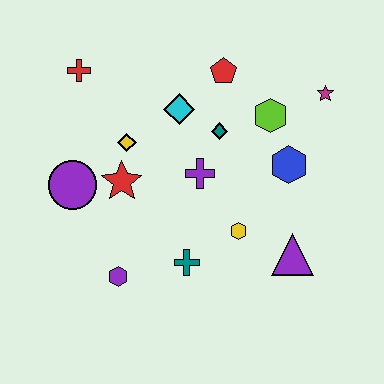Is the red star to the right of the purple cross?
No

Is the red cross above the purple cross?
Yes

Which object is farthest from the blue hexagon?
The red cross is farthest from the blue hexagon.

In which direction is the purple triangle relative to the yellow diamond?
The purple triangle is to the right of the yellow diamond.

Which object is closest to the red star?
The yellow diamond is closest to the red star.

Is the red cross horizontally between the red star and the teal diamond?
No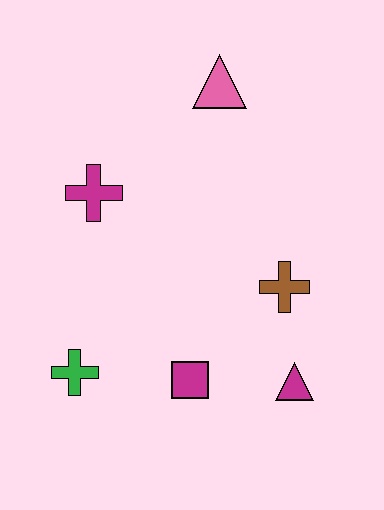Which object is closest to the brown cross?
The magenta triangle is closest to the brown cross.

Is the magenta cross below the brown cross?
No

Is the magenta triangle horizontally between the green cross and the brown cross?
No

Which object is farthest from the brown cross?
The green cross is farthest from the brown cross.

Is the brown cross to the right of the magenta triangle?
No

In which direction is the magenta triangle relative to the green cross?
The magenta triangle is to the right of the green cross.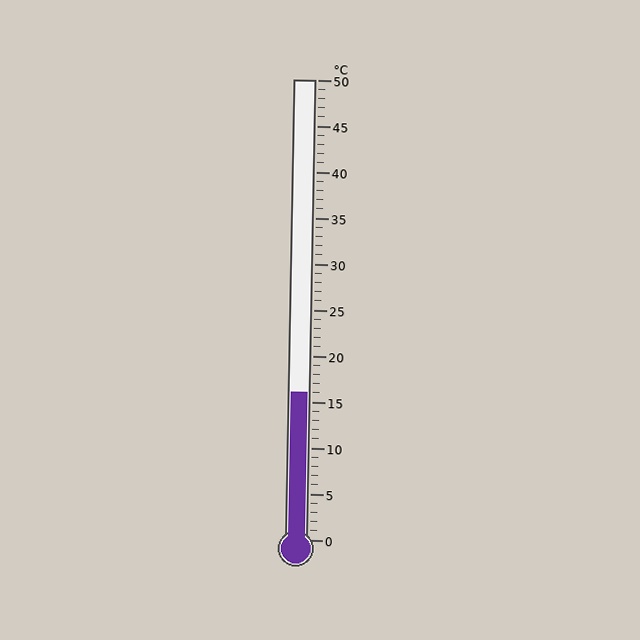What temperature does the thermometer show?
The thermometer shows approximately 16°C.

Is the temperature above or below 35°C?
The temperature is below 35°C.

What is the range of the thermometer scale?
The thermometer scale ranges from 0°C to 50°C.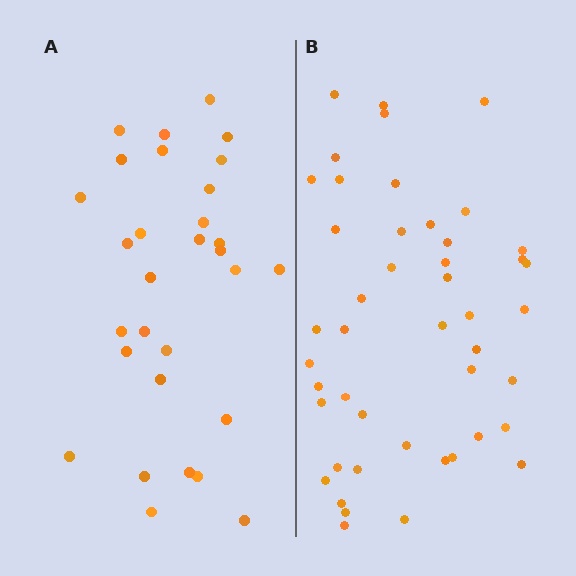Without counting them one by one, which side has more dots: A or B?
Region B (the right region) has more dots.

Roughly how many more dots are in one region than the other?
Region B has approximately 15 more dots than region A.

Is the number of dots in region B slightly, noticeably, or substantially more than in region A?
Region B has substantially more. The ratio is roughly 1.5 to 1.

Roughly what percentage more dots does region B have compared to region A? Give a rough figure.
About 55% more.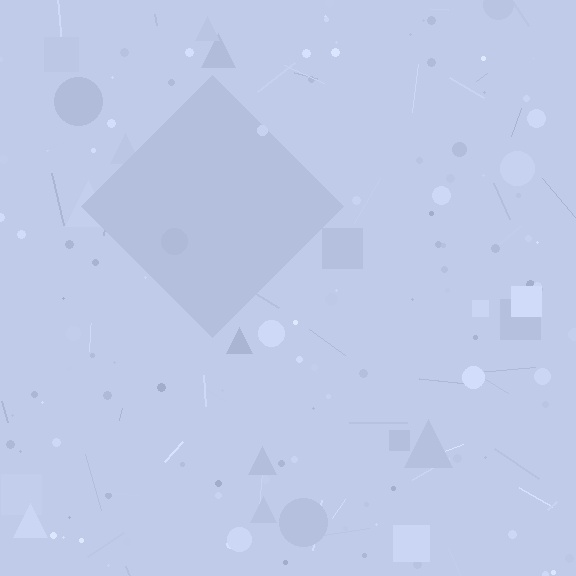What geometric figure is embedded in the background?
A diamond is embedded in the background.